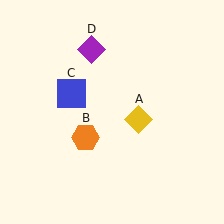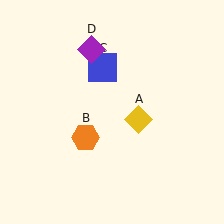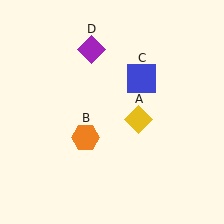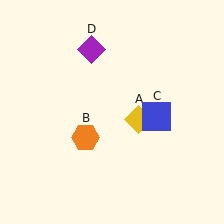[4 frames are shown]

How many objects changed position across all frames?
1 object changed position: blue square (object C).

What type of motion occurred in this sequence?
The blue square (object C) rotated clockwise around the center of the scene.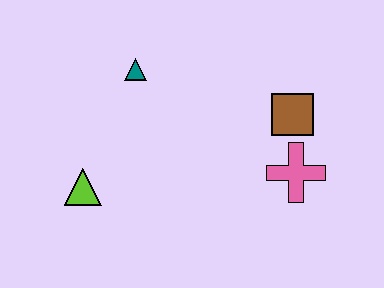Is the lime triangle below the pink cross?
Yes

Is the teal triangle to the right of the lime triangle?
Yes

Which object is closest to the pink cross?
The brown square is closest to the pink cross.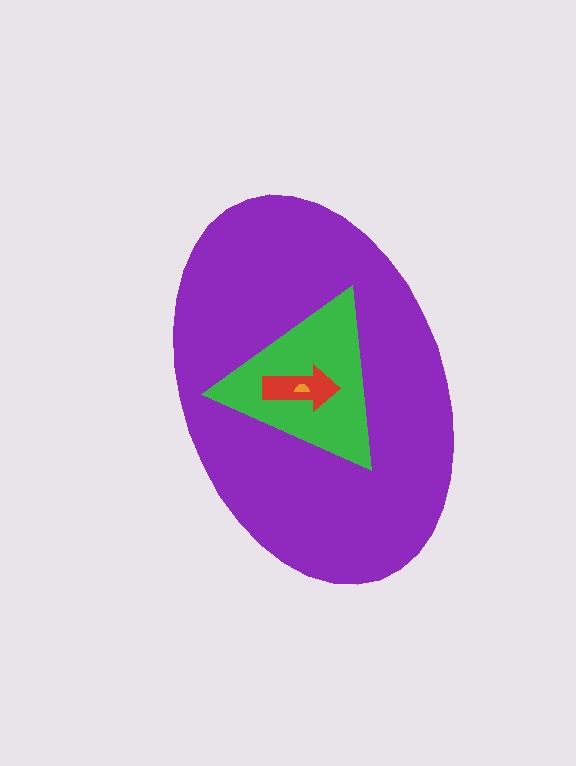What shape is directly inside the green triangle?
The red arrow.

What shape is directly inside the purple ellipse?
The green triangle.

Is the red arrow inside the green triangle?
Yes.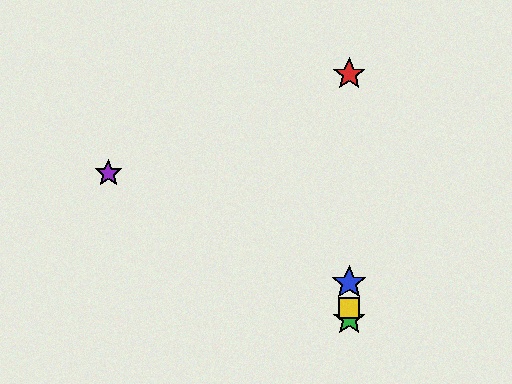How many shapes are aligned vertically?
4 shapes (the red star, the blue star, the green star, the yellow square) are aligned vertically.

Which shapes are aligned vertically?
The red star, the blue star, the green star, the yellow square are aligned vertically.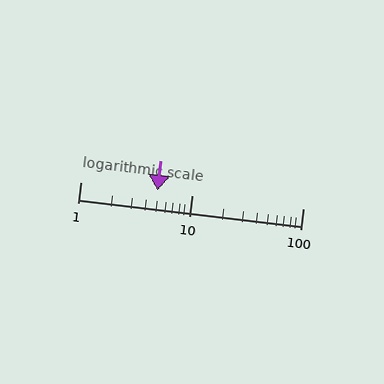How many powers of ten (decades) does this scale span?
The scale spans 2 decades, from 1 to 100.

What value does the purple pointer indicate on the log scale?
The pointer indicates approximately 4.9.